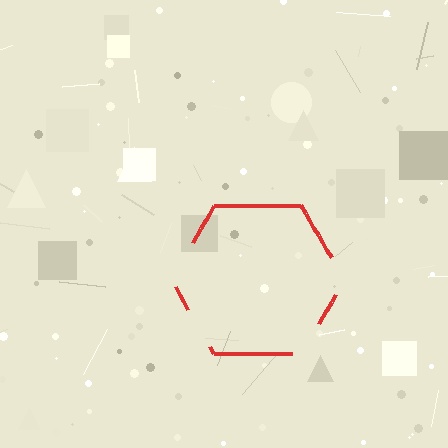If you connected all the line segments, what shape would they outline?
They would outline a hexagon.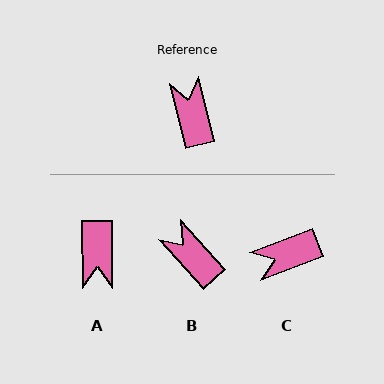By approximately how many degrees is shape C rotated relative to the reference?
Approximately 97 degrees counter-clockwise.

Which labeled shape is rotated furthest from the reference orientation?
A, about 167 degrees away.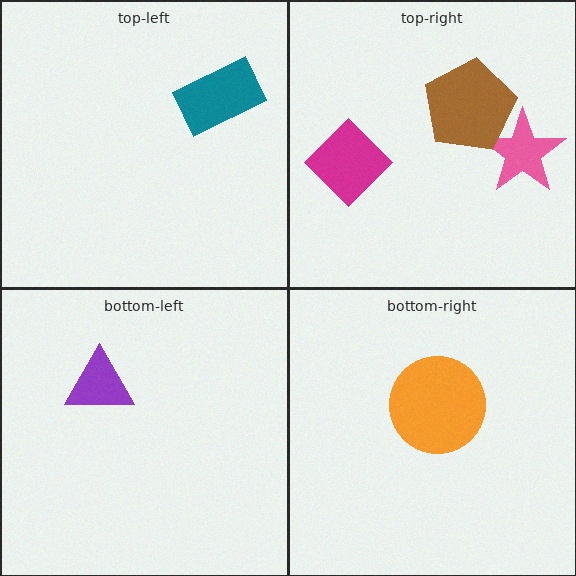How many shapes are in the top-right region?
3.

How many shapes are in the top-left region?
1.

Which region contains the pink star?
The top-right region.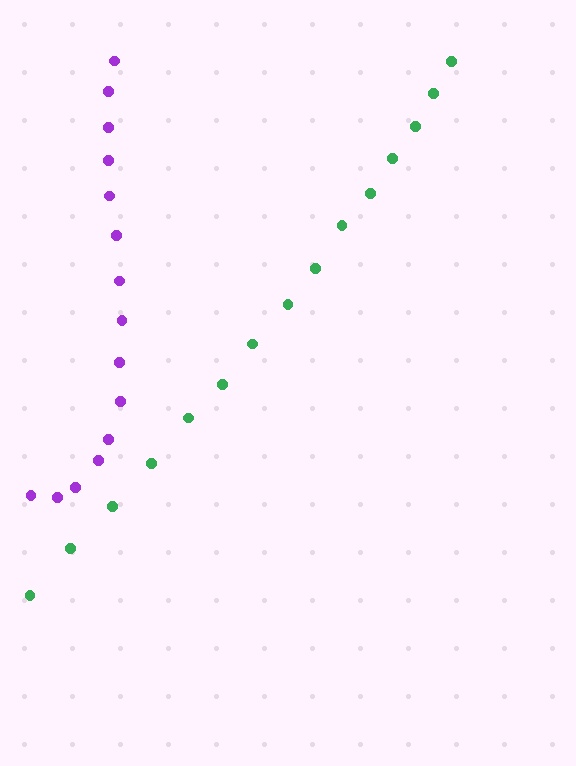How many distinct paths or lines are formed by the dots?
There are 2 distinct paths.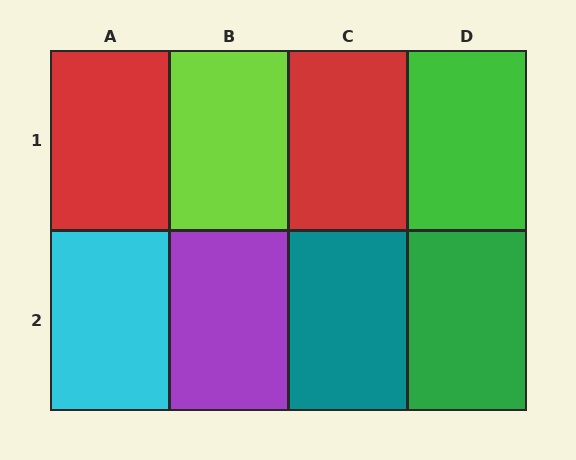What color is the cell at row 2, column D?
Green.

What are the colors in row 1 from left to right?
Red, lime, red, green.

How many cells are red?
2 cells are red.